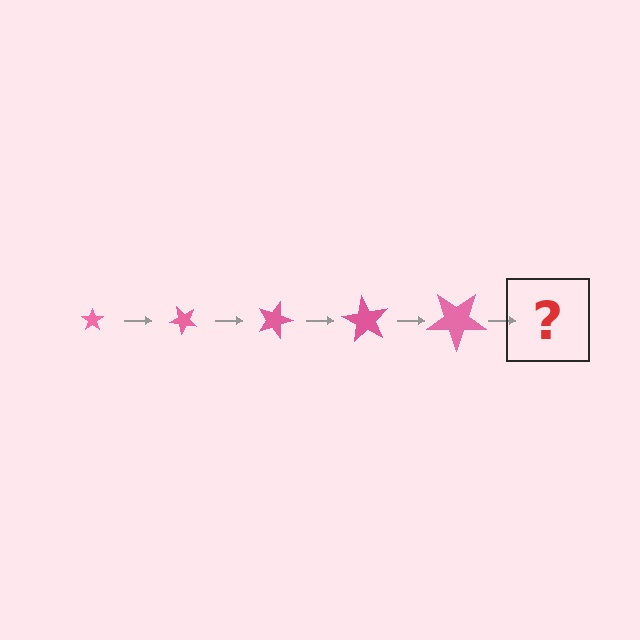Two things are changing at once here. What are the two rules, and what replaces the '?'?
The two rules are that the star grows larger each step and it rotates 45 degrees each step. The '?' should be a star, larger than the previous one and rotated 225 degrees from the start.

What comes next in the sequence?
The next element should be a star, larger than the previous one and rotated 225 degrees from the start.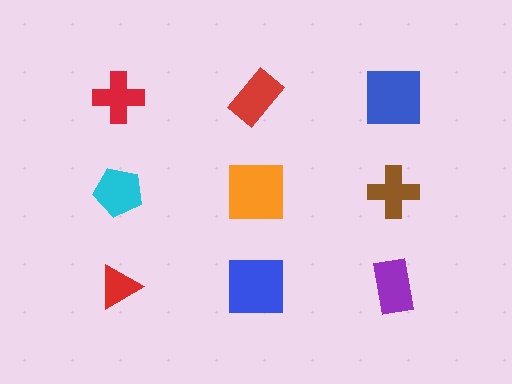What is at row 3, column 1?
A red triangle.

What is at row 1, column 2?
A red rectangle.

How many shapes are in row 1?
3 shapes.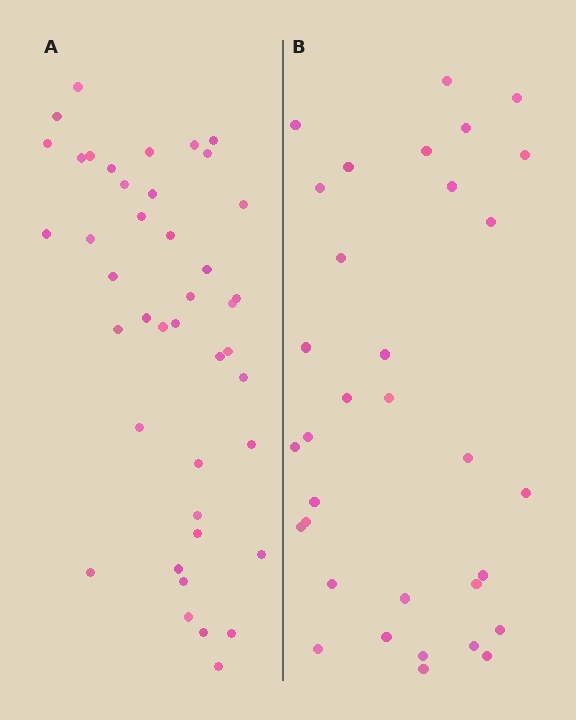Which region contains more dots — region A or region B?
Region A (the left region) has more dots.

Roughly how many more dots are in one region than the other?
Region A has roughly 8 or so more dots than region B.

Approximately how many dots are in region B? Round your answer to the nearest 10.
About 30 dots. (The exact count is 33, which rounds to 30.)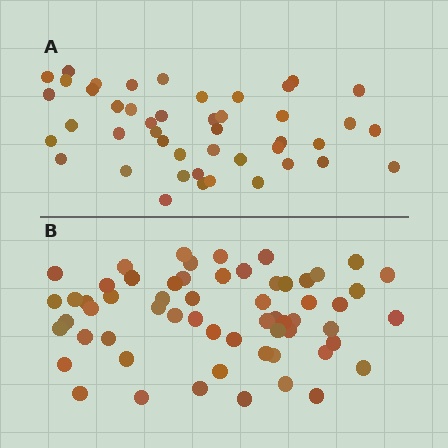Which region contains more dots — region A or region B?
Region B (the bottom region) has more dots.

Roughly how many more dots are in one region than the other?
Region B has approximately 15 more dots than region A.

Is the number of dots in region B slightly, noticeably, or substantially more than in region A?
Region B has noticeably more, but not dramatically so. The ratio is roughly 1.3 to 1.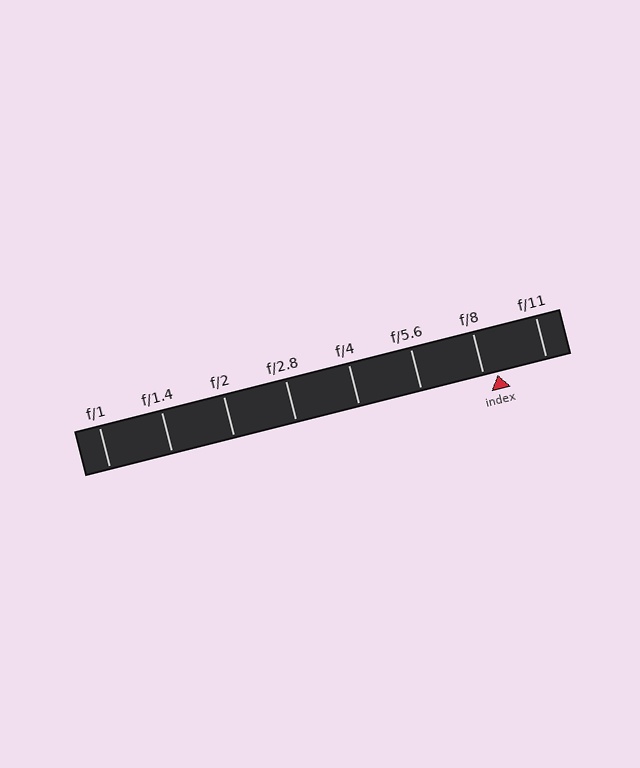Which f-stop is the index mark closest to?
The index mark is closest to f/8.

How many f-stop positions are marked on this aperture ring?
There are 8 f-stop positions marked.